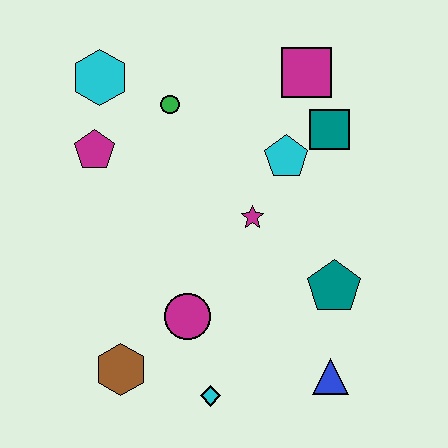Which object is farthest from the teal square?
The brown hexagon is farthest from the teal square.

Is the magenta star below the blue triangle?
No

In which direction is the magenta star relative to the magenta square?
The magenta star is below the magenta square.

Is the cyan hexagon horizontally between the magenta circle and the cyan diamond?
No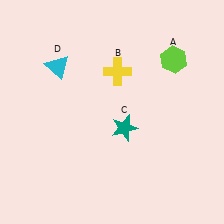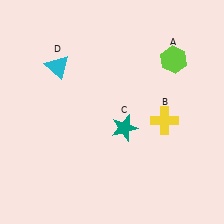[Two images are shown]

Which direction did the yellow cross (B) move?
The yellow cross (B) moved down.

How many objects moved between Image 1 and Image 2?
1 object moved between the two images.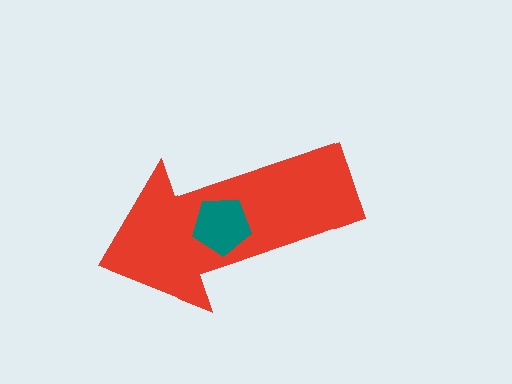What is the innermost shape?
The teal pentagon.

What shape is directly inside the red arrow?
The teal pentagon.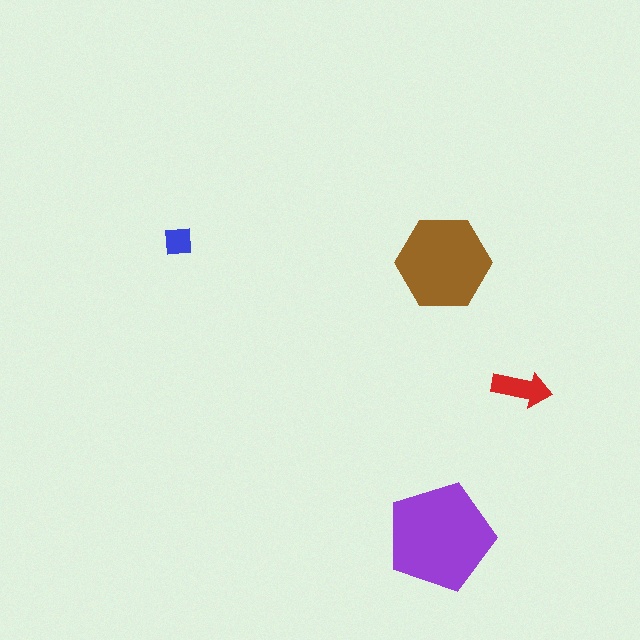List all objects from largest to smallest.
The purple pentagon, the brown hexagon, the red arrow, the blue square.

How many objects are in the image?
There are 4 objects in the image.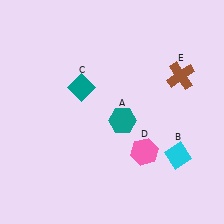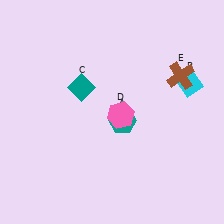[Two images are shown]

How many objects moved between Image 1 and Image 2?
2 objects moved between the two images.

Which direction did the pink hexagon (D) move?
The pink hexagon (D) moved up.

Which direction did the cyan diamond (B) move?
The cyan diamond (B) moved up.